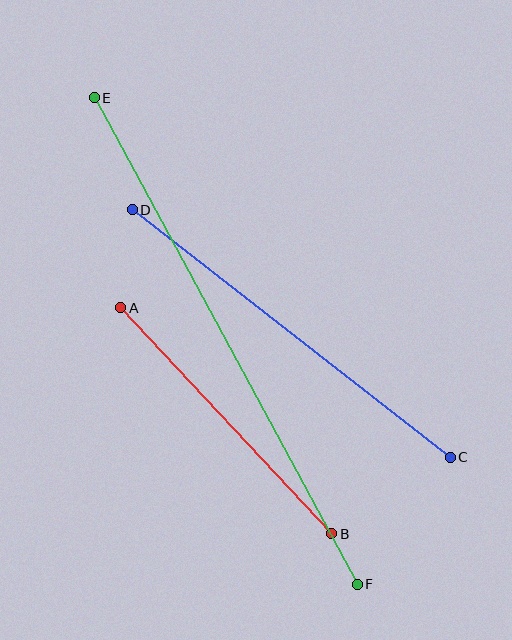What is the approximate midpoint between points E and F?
The midpoint is at approximately (226, 341) pixels.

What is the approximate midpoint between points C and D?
The midpoint is at approximately (291, 333) pixels.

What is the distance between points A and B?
The distance is approximately 309 pixels.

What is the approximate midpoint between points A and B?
The midpoint is at approximately (226, 421) pixels.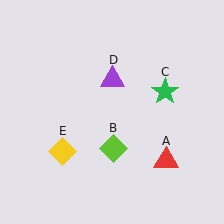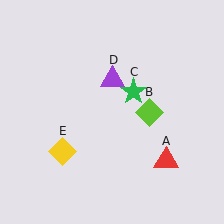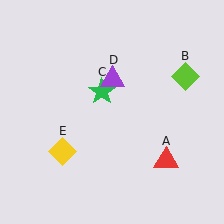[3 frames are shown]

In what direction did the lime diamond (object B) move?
The lime diamond (object B) moved up and to the right.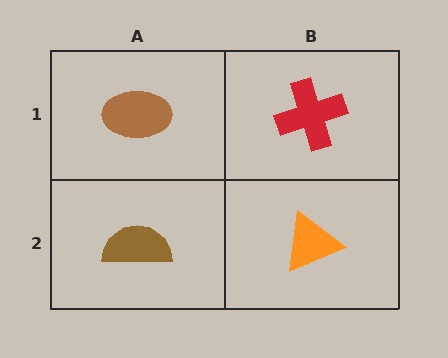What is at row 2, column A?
A brown semicircle.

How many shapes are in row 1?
2 shapes.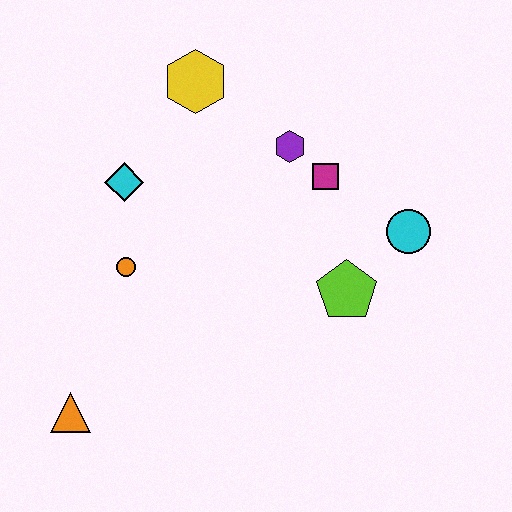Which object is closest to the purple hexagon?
The magenta square is closest to the purple hexagon.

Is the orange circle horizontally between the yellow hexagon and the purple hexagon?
No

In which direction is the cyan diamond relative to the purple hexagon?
The cyan diamond is to the left of the purple hexagon.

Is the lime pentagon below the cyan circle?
Yes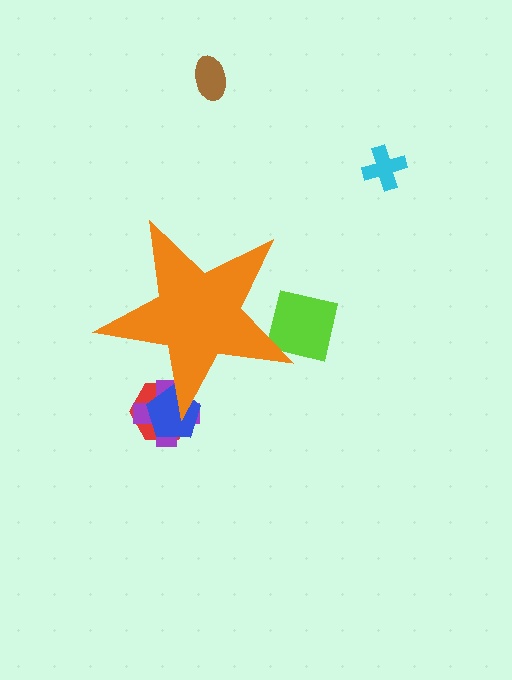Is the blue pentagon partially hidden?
Yes, the blue pentagon is partially hidden behind the orange star.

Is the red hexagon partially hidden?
Yes, the red hexagon is partially hidden behind the orange star.